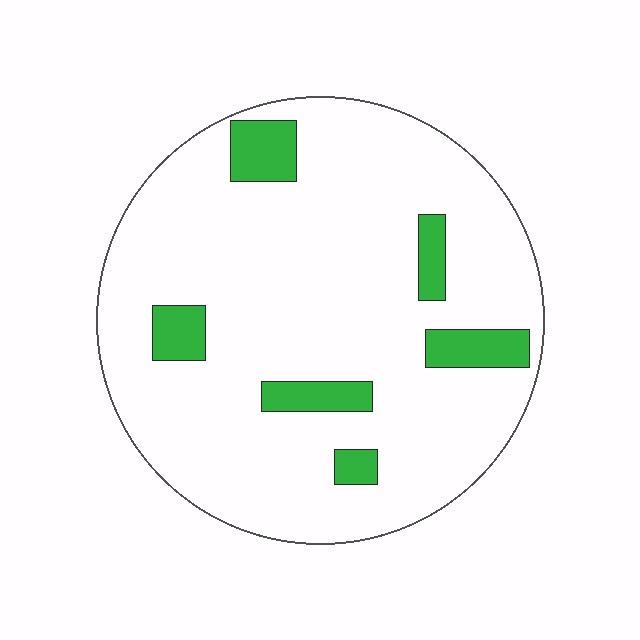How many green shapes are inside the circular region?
6.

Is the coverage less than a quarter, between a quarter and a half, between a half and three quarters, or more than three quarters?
Less than a quarter.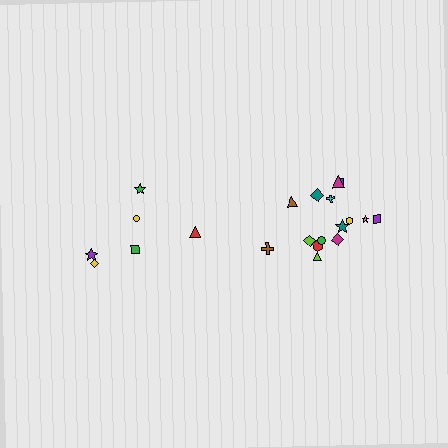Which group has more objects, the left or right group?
The right group.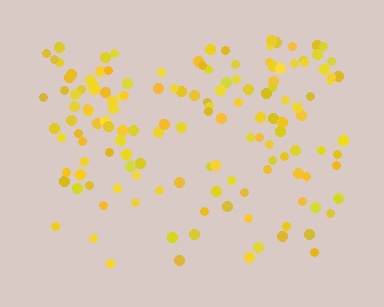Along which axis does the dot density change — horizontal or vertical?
Vertical.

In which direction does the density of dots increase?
From bottom to top, with the top side densest.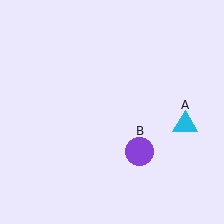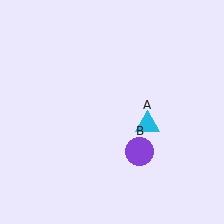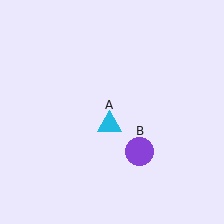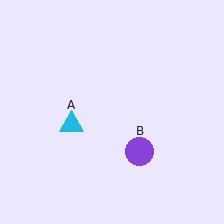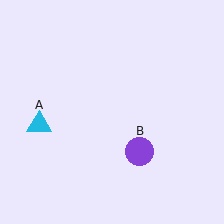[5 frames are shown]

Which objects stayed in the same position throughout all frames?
Purple circle (object B) remained stationary.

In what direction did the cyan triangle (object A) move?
The cyan triangle (object A) moved left.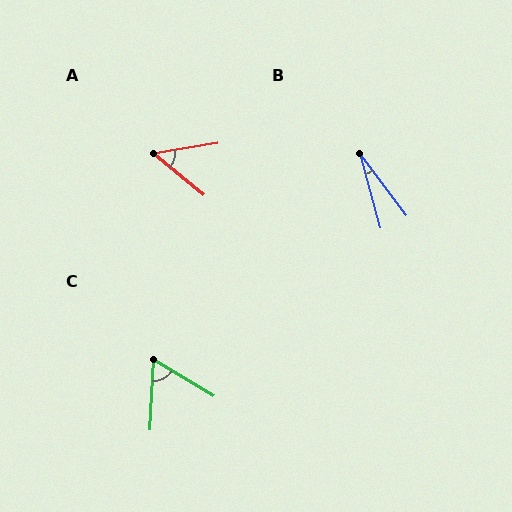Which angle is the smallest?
B, at approximately 22 degrees.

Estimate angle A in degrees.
Approximately 49 degrees.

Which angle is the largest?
C, at approximately 62 degrees.